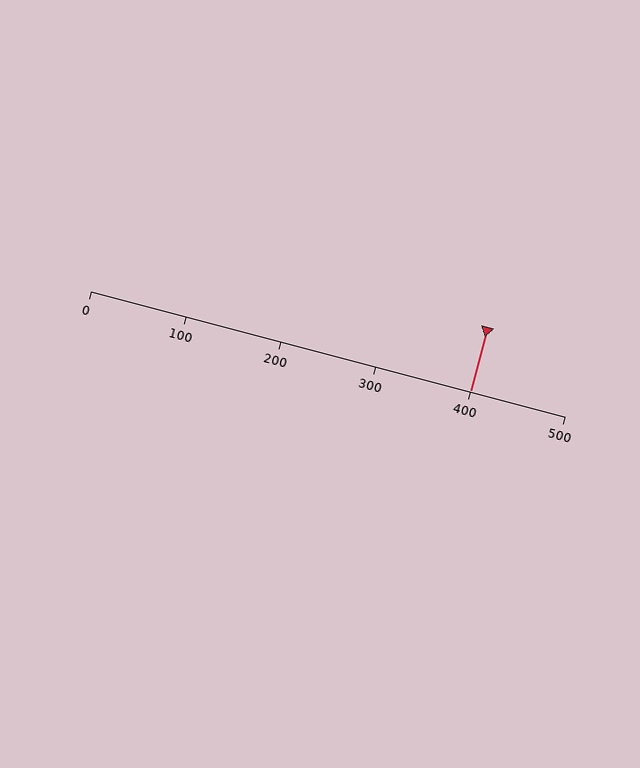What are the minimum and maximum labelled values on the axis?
The axis runs from 0 to 500.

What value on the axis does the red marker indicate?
The marker indicates approximately 400.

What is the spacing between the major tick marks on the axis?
The major ticks are spaced 100 apart.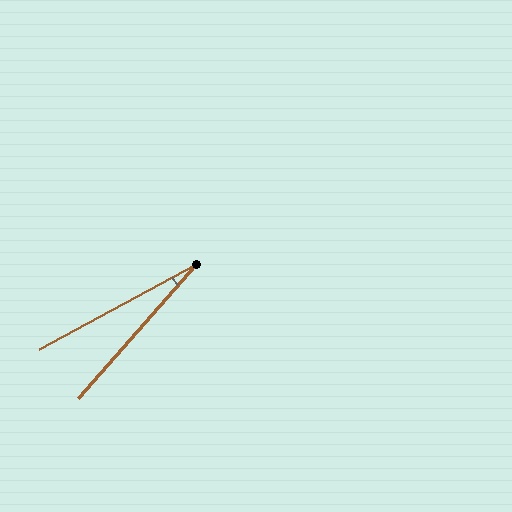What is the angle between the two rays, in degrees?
Approximately 20 degrees.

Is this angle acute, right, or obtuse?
It is acute.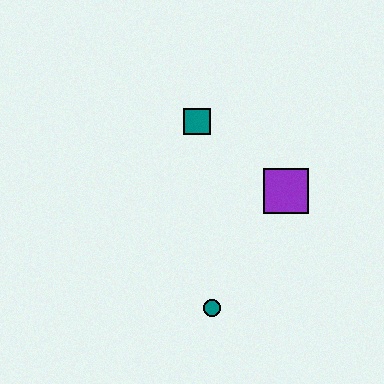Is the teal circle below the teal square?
Yes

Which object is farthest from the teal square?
The teal circle is farthest from the teal square.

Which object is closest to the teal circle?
The purple square is closest to the teal circle.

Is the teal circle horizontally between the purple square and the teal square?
Yes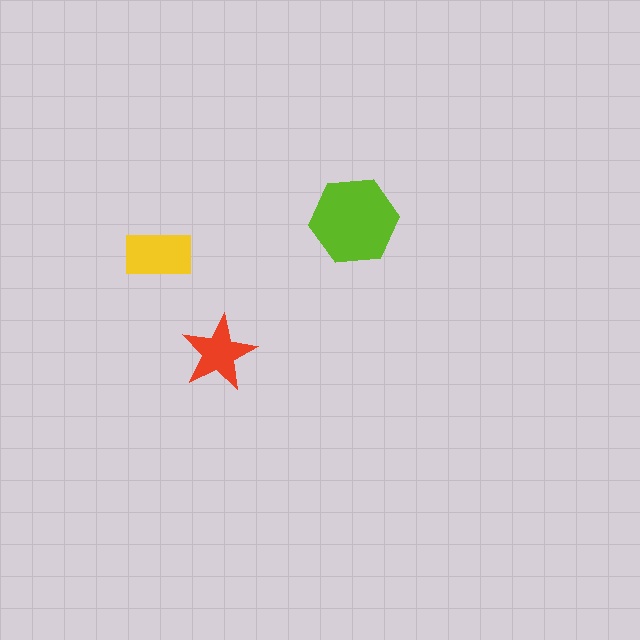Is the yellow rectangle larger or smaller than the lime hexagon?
Smaller.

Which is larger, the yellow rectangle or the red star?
The yellow rectangle.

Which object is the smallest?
The red star.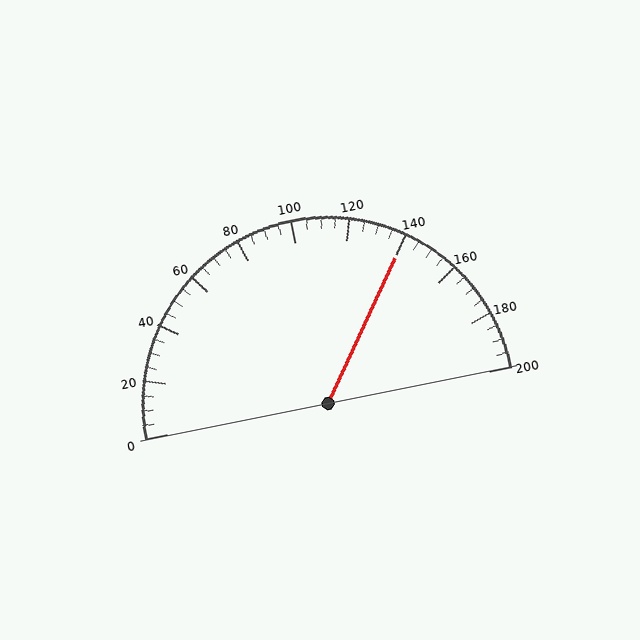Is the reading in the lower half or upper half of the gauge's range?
The reading is in the upper half of the range (0 to 200).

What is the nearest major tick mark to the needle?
The nearest major tick mark is 140.